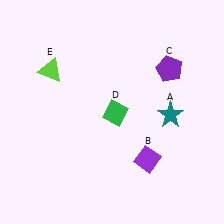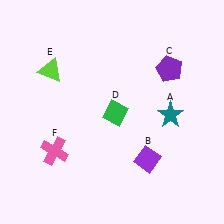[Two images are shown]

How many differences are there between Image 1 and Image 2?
There is 1 difference between the two images.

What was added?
A pink cross (F) was added in Image 2.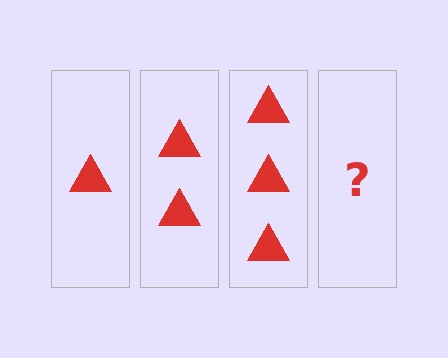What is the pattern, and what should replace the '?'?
The pattern is that each step adds one more triangle. The '?' should be 4 triangles.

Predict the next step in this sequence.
The next step is 4 triangles.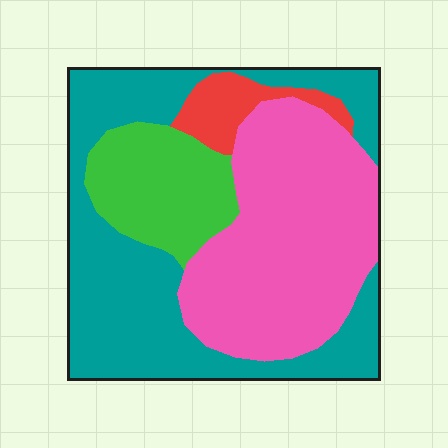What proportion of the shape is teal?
Teal covers about 40% of the shape.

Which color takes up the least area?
Red, at roughly 5%.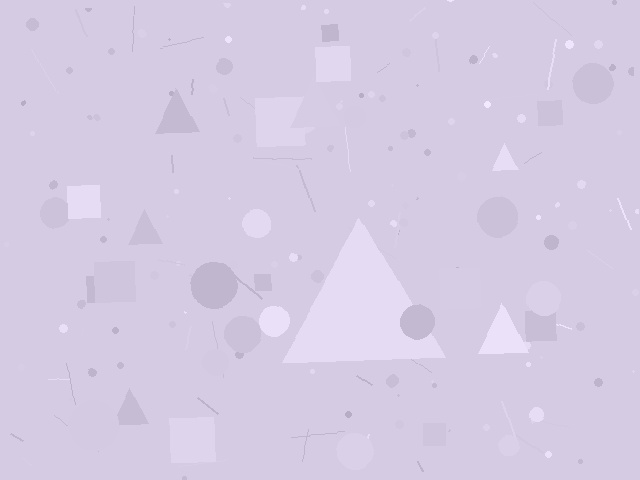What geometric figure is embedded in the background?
A triangle is embedded in the background.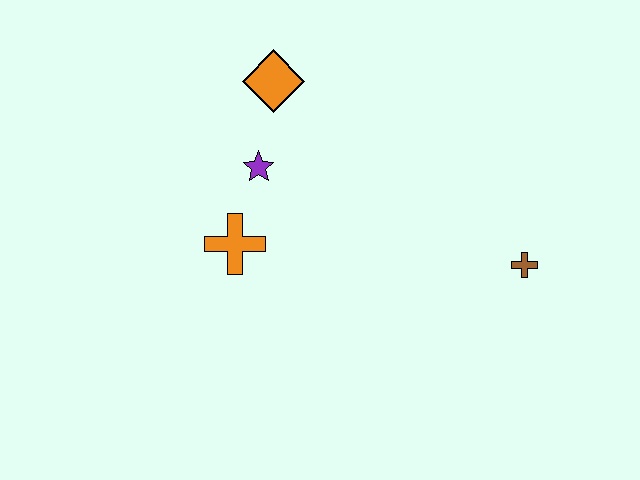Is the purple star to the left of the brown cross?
Yes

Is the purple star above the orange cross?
Yes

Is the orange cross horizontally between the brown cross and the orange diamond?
No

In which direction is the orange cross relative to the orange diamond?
The orange cross is below the orange diamond.